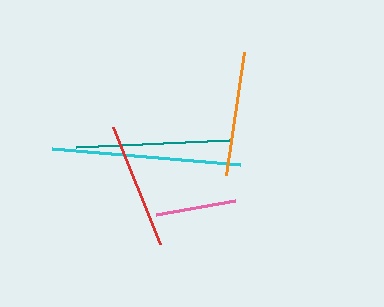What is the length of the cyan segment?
The cyan segment is approximately 188 pixels long.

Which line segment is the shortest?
The pink line is the shortest at approximately 81 pixels.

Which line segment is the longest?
The cyan line is the longest at approximately 188 pixels.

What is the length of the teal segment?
The teal segment is approximately 153 pixels long.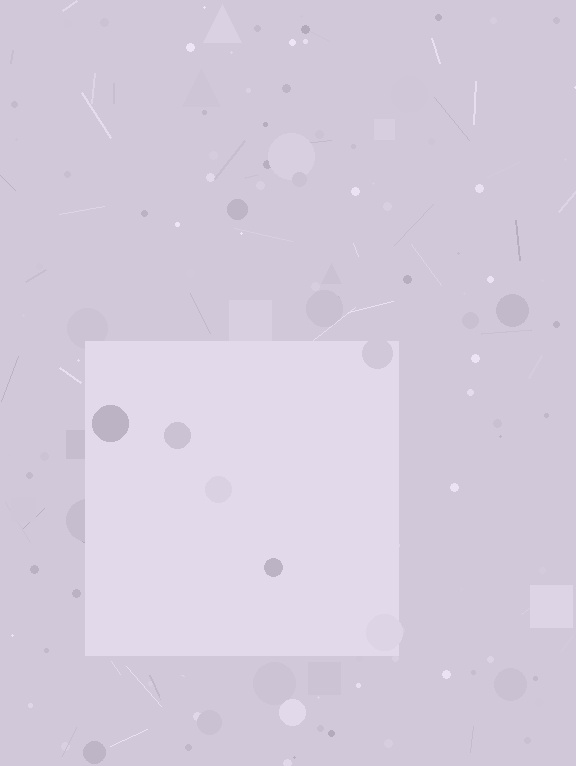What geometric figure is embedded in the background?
A square is embedded in the background.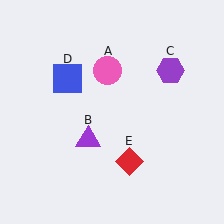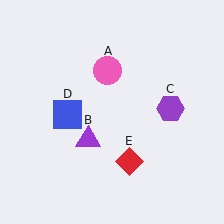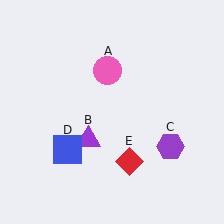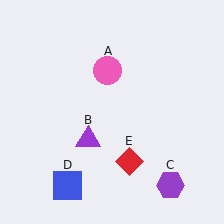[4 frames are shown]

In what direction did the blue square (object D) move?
The blue square (object D) moved down.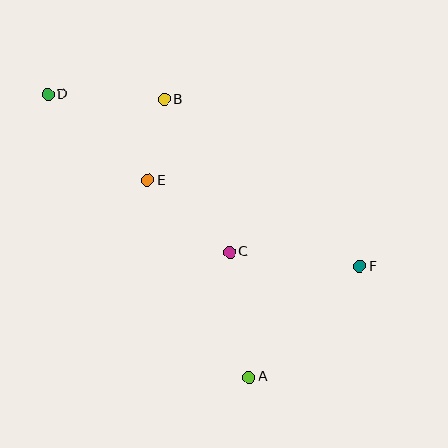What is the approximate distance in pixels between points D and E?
The distance between D and E is approximately 132 pixels.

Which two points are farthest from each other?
Points D and F are farthest from each other.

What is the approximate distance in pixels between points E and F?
The distance between E and F is approximately 229 pixels.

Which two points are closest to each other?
Points B and E are closest to each other.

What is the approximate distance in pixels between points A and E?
The distance between A and E is approximately 221 pixels.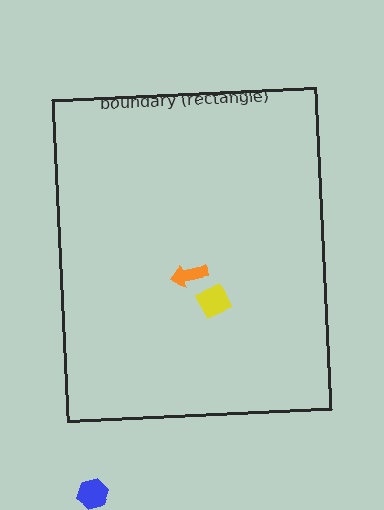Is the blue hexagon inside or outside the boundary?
Outside.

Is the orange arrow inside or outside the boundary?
Inside.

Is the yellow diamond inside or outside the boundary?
Inside.